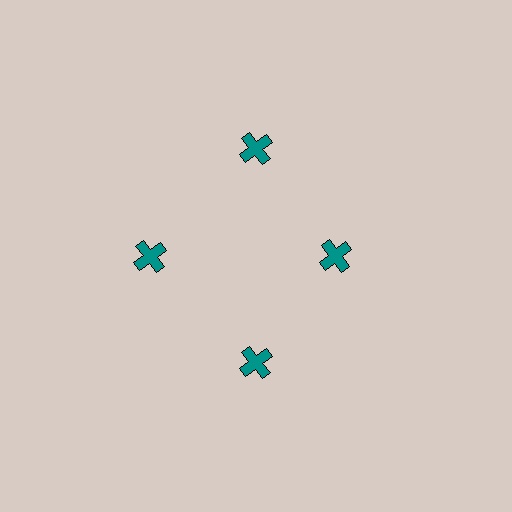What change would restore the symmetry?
The symmetry would be restored by moving it outward, back onto the ring so that all 4 crosses sit at equal angles and equal distance from the center.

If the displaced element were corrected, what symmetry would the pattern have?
It would have 4-fold rotational symmetry — the pattern would map onto itself every 90 degrees.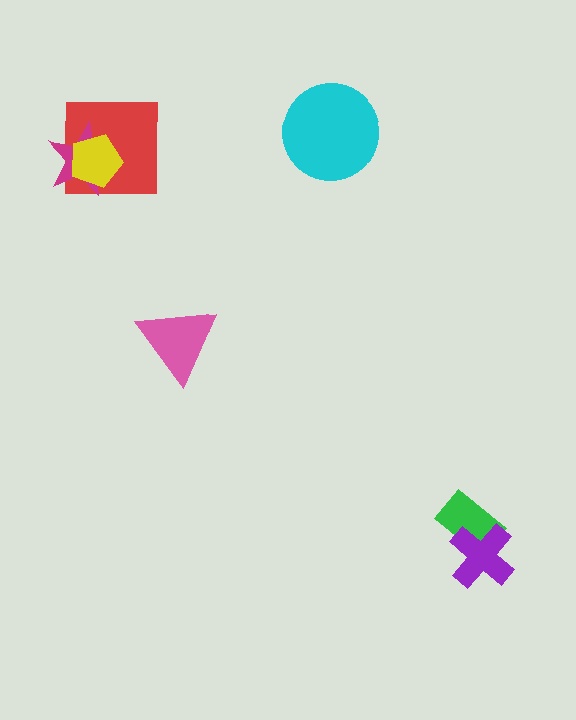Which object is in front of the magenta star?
The yellow pentagon is in front of the magenta star.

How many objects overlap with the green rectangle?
1 object overlaps with the green rectangle.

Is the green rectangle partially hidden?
Yes, it is partially covered by another shape.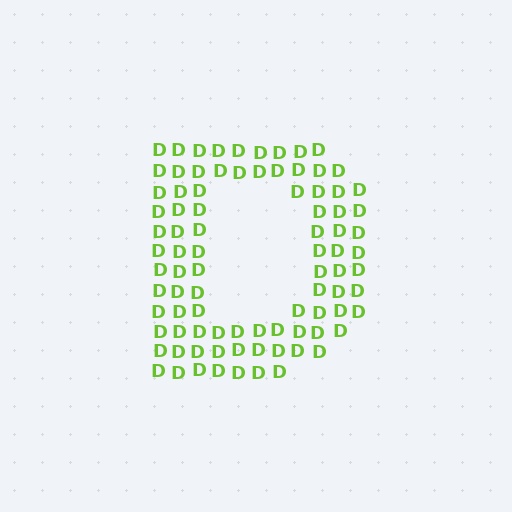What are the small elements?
The small elements are letter D's.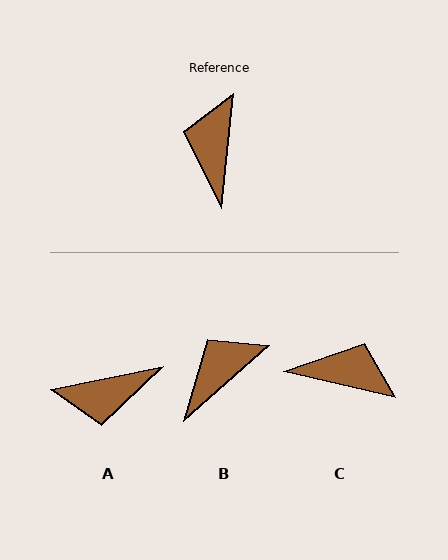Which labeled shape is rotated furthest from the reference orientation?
A, about 107 degrees away.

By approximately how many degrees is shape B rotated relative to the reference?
Approximately 42 degrees clockwise.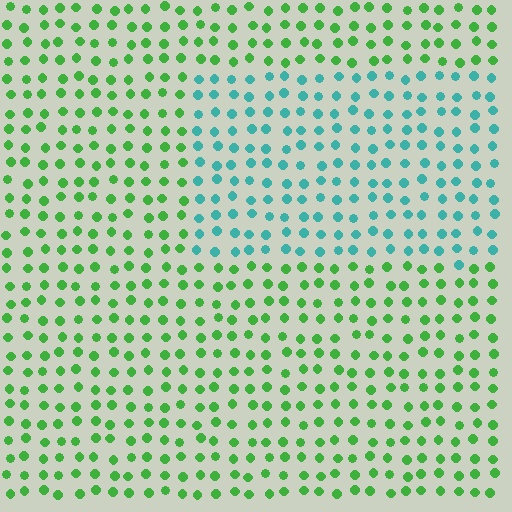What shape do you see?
I see a rectangle.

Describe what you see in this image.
The image is filled with small green elements in a uniform arrangement. A rectangle-shaped region is visible where the elements are tinted to a slightly different hue, forming a subtle color boundary.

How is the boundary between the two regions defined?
The boundary is defined purely by a slight shift in hue (about 55 degrees). Spacing, size, and orientation are identical on both sides.